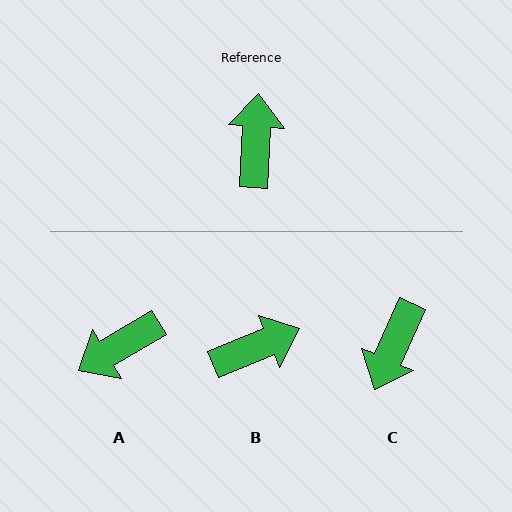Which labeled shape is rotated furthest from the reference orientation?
C, about 160 degrees away.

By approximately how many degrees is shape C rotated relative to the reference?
Approximately 160 degrees counter-clockwise.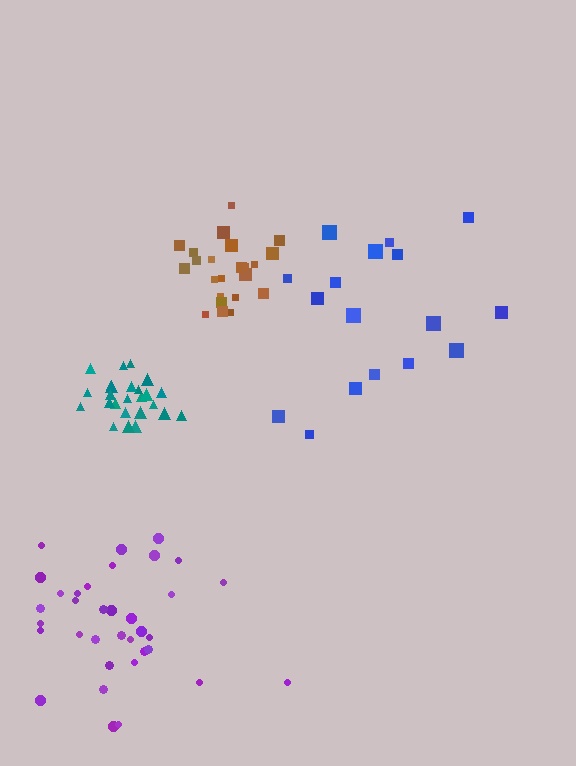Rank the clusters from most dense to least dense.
teal, brown, purple, blue.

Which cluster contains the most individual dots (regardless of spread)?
Purple (35).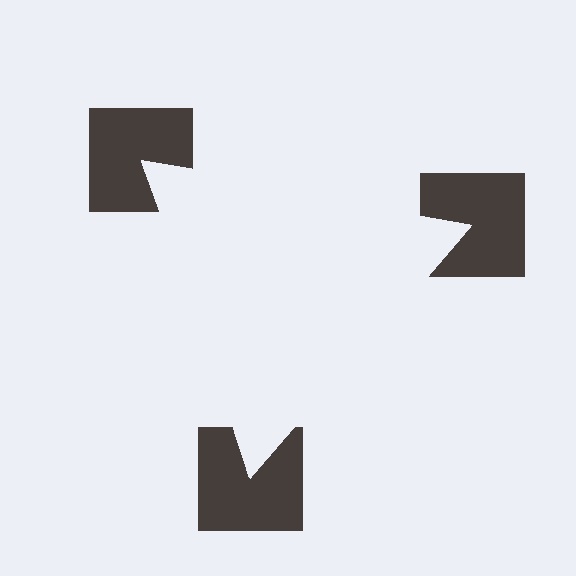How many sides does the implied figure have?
3 sides.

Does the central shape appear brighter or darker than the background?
It typically appears slightly brighter than the background, even though no actual brightness change is drawn.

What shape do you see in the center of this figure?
An illusory triangle — its edges are inferred from the aligned wedge cuts in the notched squares, not physically drawn.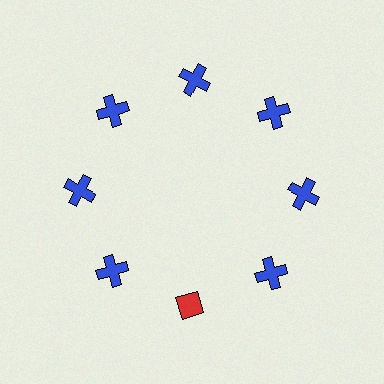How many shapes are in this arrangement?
There are 8 shapes arranged in a ring pattern.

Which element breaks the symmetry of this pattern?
The red diamond at roughly the 6 o'clock position breaks the symmetry. All other shapes are blue crosses.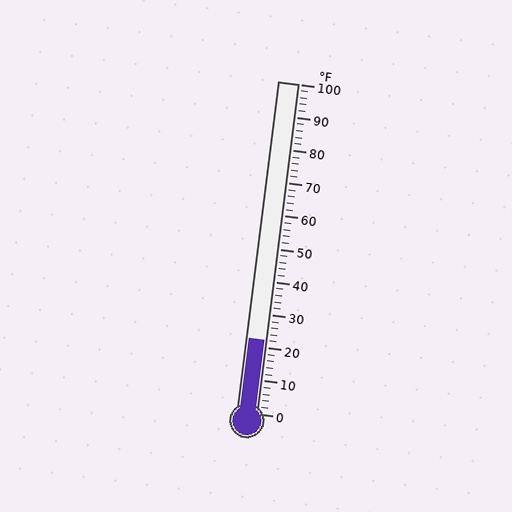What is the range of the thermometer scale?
The thermometer scale ranges from 0°F to 100°F.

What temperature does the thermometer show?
The thermometer shows approximately 22°F.